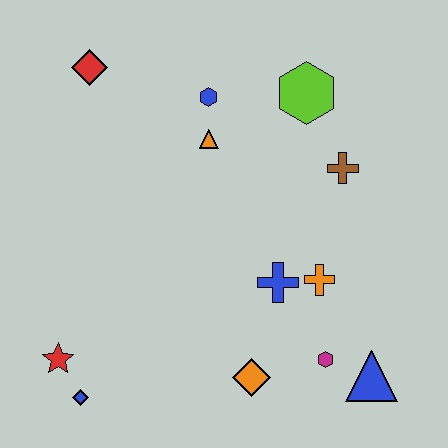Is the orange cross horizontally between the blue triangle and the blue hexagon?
Yes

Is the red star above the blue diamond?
Yes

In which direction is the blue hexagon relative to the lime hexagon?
The blue hexagon is to the left of the lime hexagon.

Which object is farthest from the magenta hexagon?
The red diamond is farthest from the magenta hexagon.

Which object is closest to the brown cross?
The lime hexagon is closest to the brown cross.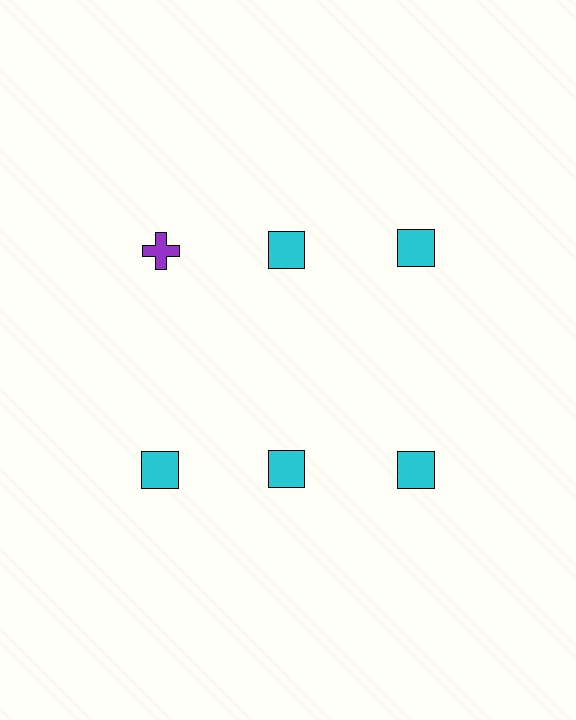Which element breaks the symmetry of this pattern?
The purple cross in the top row, leftmost column breaks the symmetry. All other shapes are cyan squares.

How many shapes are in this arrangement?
There are 6 shapes arranged in a grid pattern.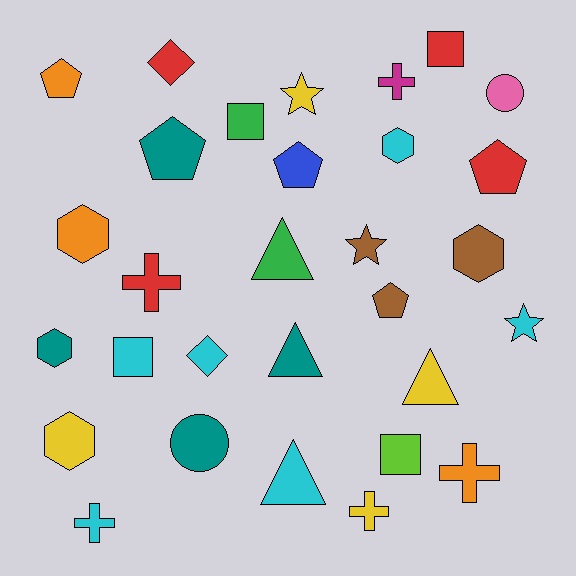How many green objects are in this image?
There are 2 green objects.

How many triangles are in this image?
There are 4 triangles.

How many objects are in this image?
There are 30 objects.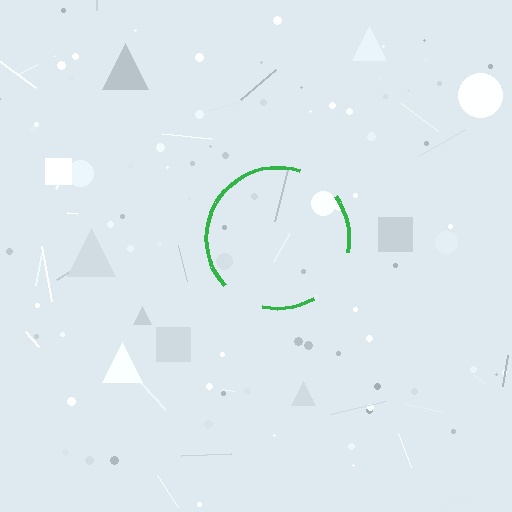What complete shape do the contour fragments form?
The contour fragments form a circle.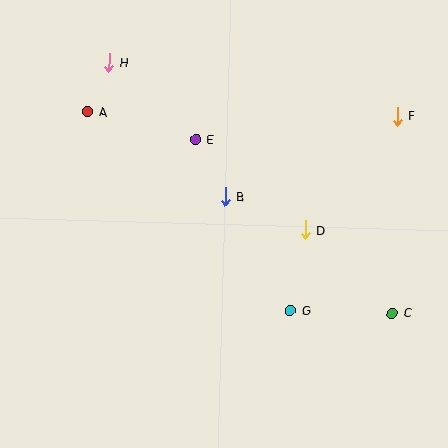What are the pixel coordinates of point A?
Point A is at (88, 112).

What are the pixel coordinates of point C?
Point C is at (392, 313).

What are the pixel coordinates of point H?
Point H is at (109, 62).